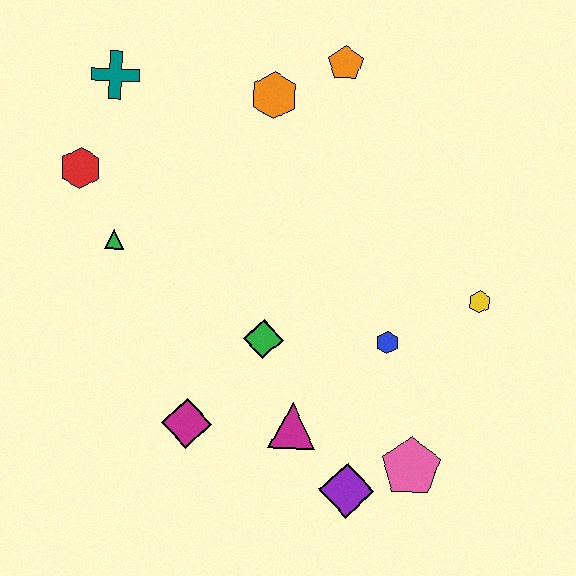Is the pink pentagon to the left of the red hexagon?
No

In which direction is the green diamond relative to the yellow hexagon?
The green diamond is to the left of the yellow hexagon.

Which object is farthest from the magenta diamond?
The orange pentagon is farthest from the magenta diamond.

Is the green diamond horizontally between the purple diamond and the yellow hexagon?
No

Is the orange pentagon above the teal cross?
Yes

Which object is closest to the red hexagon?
The green triangle is closest to the red hexagon.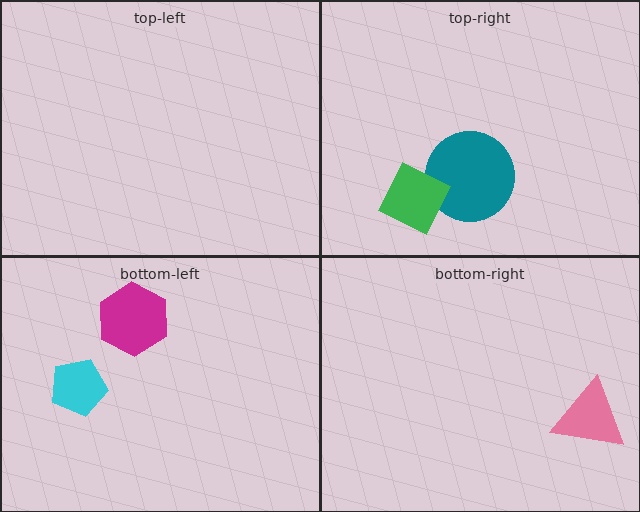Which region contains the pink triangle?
The bottom-right region.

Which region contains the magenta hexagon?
The bottom-left region.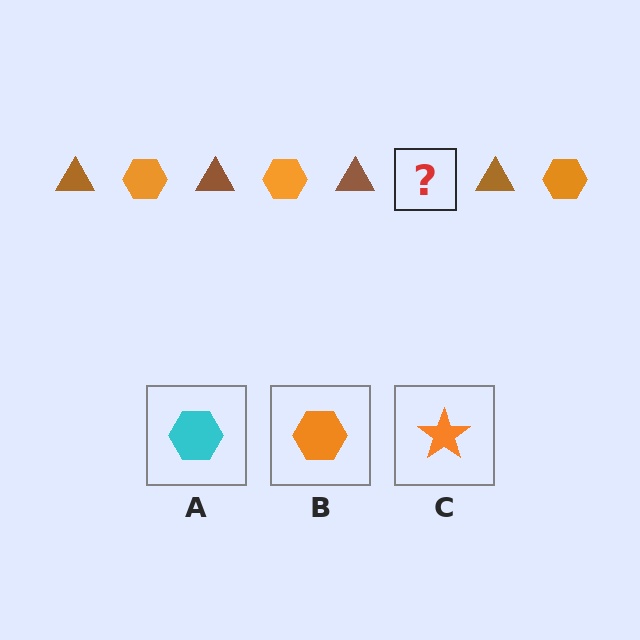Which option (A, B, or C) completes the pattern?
B.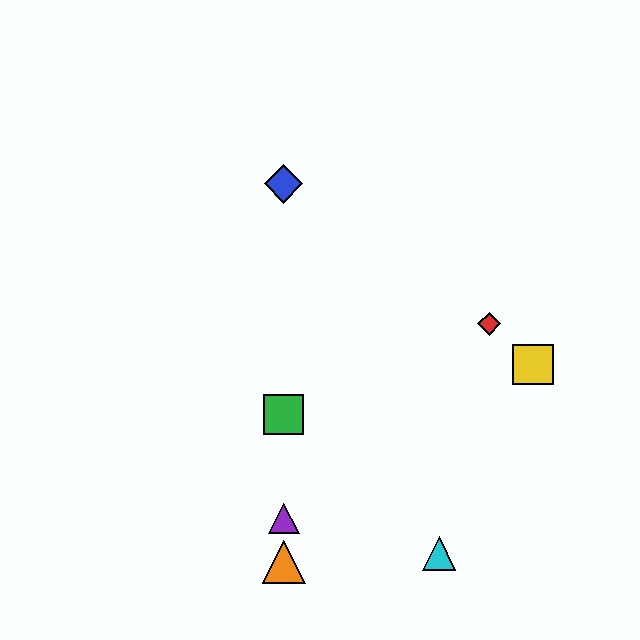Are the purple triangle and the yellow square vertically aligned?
No, the purple triangle is at x≈284 and the yellow square is at x≈533.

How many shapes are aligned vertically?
4 shapes (the blue diamond, the green square, the purple triangle, the orange triangle) are aligned vertically.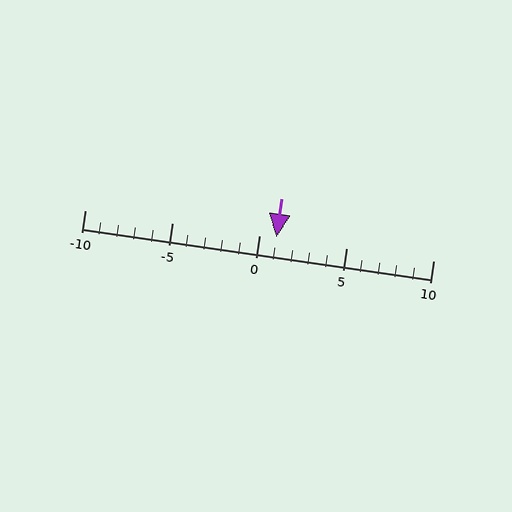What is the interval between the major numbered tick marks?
The major tick marks are spaced 5 units apart.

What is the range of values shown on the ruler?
The ruler shows values from -10 to 10.